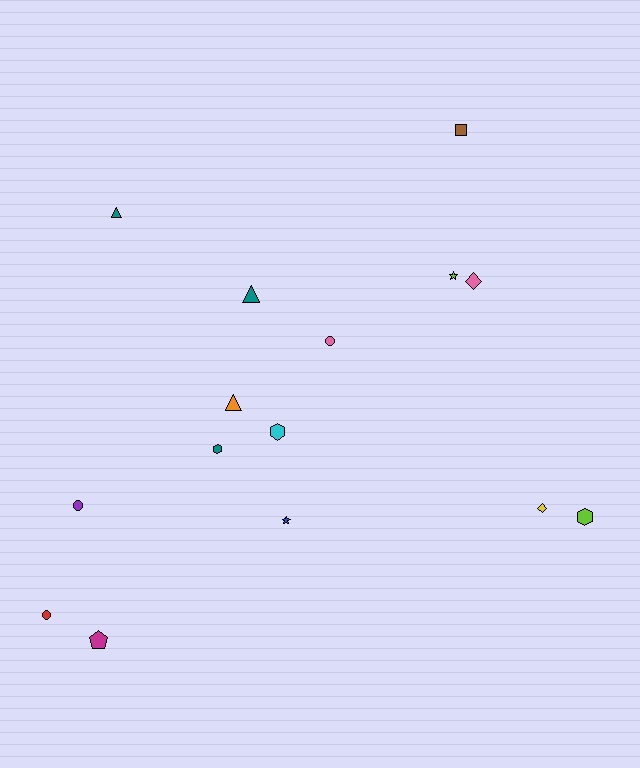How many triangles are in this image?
There are 3 triangles.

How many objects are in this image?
There are 15 objects.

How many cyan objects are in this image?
There is 1 cyan object.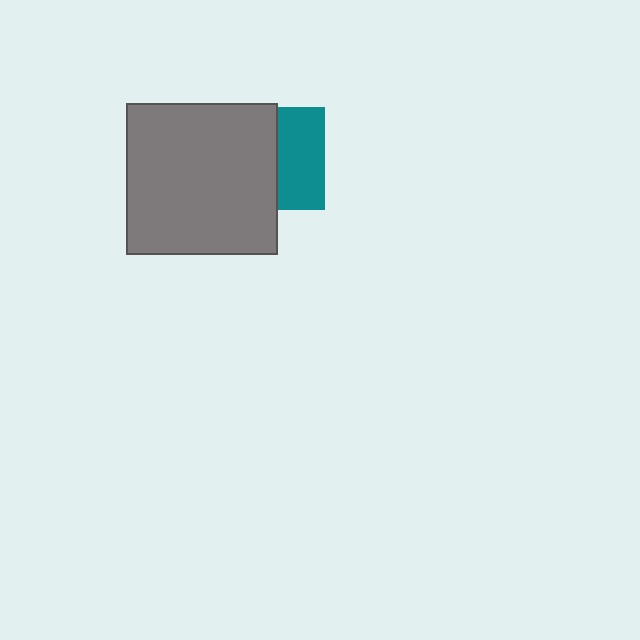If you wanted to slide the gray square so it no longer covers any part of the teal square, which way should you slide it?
Slide it left — that is the most direct way to separate the two shapes.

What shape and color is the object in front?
The object in front is a gray square.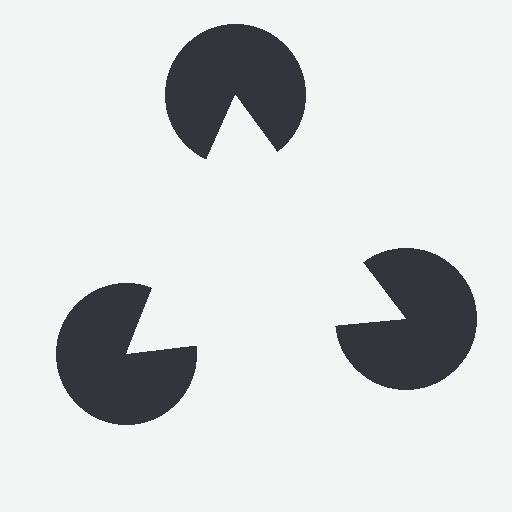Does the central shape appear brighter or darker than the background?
It typically appears slightly brighter than the background, even though no actual brightness change is drawn.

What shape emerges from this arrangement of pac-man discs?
An illusory triangle — its edges are inferred from the aligned wedge cuts in the pac-man discs, not physically drawn.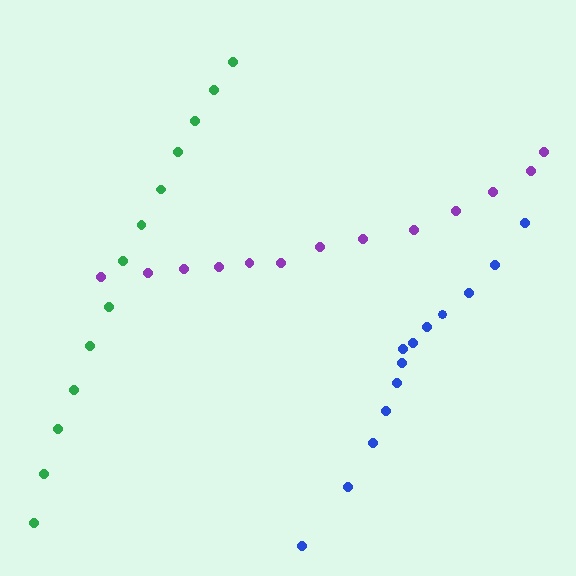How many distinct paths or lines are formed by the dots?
There are 3 distinct paths.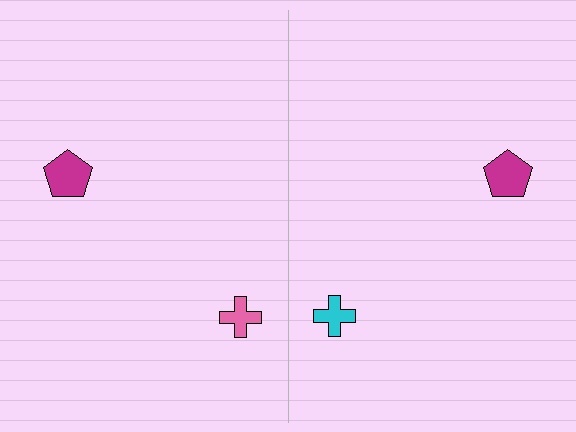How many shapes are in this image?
There are 4 shapes in this image.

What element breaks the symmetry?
The cyan cross on the right side breaks the symmetry — its mirror counterpart is pink.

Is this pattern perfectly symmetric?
No, the pattern is not perfectly symmetric. The cyan cross on the right side breaks the symmetry — its mirror counterpart is pink.